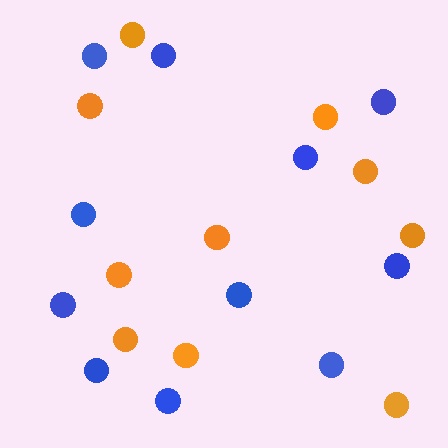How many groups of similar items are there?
There are 2 groups: one group of blue circles (11) and one group of orange circles (10).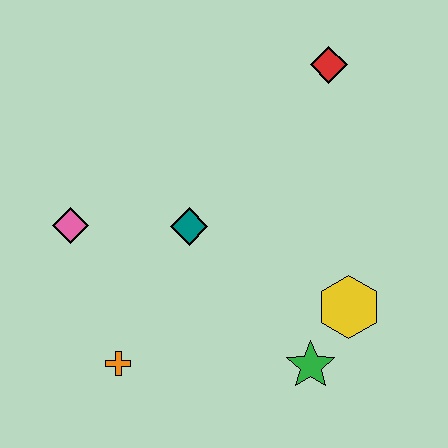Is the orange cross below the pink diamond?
Yes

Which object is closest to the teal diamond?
The pink diamond is closest to the teal diamond.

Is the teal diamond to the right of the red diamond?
No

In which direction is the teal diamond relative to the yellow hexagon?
The teal diamond is to the left of the yellow hexagon.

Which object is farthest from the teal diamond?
The red diamond is farthest from the teal diamond.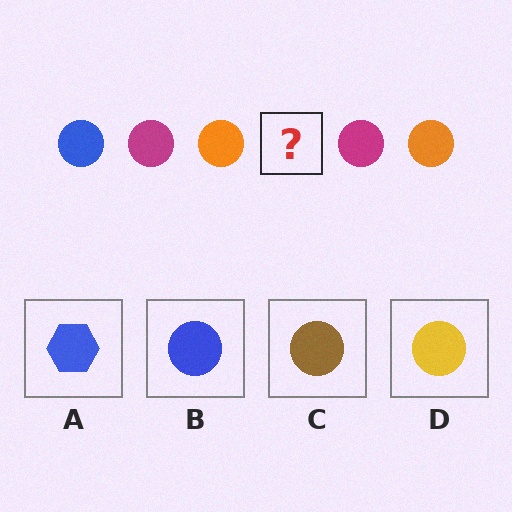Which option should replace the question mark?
Option B.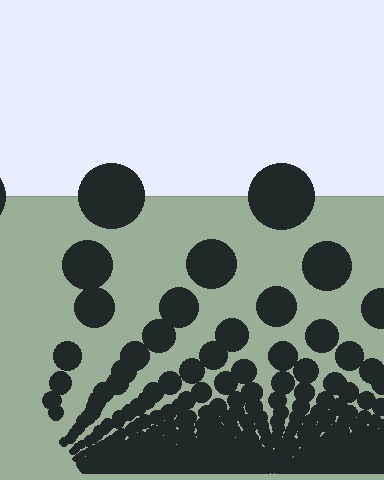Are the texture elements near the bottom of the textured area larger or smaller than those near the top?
Smaller. The gradient is inverted — elements near the bottom are smaller and denser.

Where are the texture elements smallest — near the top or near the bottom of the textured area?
Near the bottom.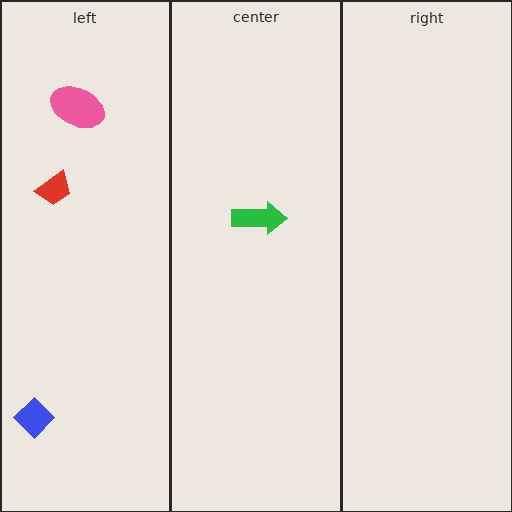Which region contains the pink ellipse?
The left region.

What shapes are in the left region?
The red trapezoid, the blue diamond, the pink ellipse.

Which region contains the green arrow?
The center region.